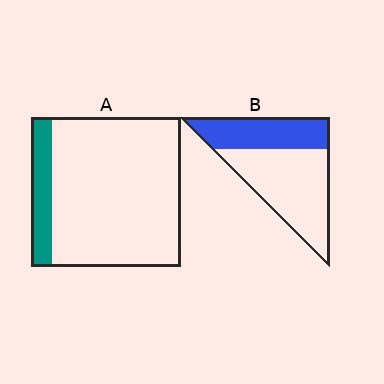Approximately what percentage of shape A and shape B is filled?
A is approximately 15% and B is approximately 40%.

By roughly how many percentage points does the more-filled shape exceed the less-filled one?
By roughly 25 percentage points (B over A).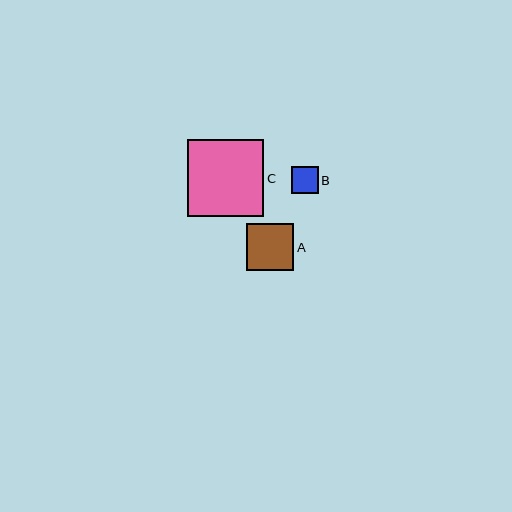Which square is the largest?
Square C is the largest with a size of approximately 77 pixels.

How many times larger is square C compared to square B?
Square C is approximately 2.8 times the size of square B.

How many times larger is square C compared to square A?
Square C is approximately 1.6 times the size of square A.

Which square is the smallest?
Square B is the smallest with a size of approximately 27 pixels.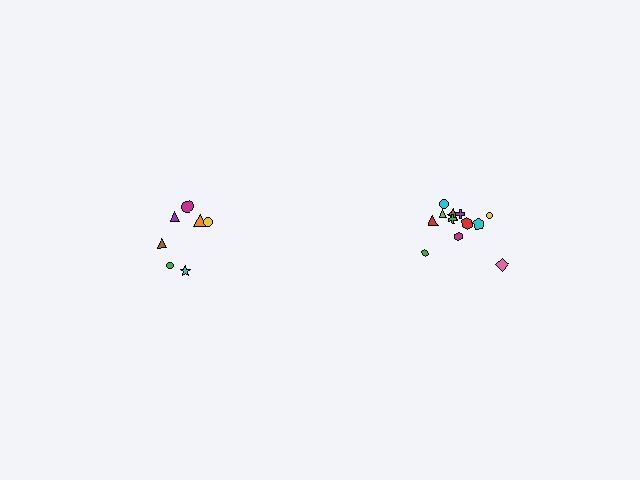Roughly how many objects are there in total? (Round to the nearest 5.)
Roughly 20 objects in total.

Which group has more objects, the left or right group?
The right group.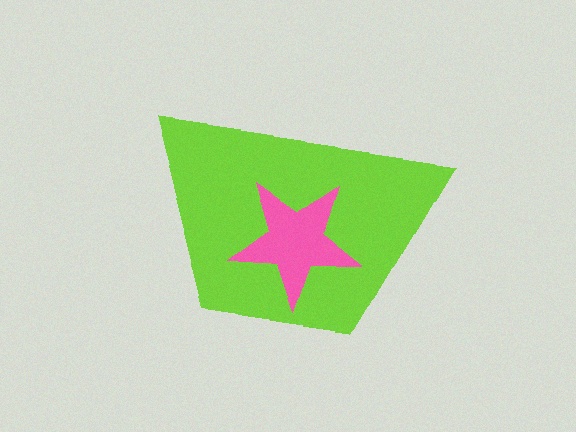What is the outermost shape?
The lime trapezoid.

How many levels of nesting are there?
2.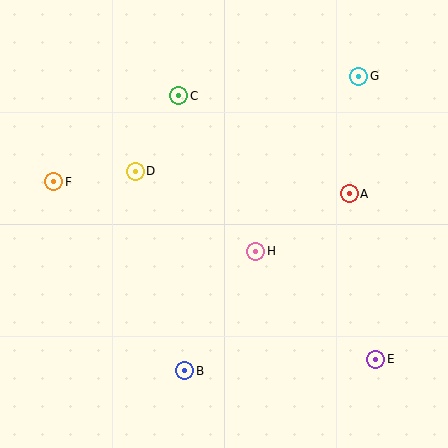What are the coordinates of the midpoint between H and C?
The midpoint between H and C is at (217, 174).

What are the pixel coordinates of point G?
Point G is at (359, 76).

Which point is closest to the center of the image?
Point H at (256, 251) is closest to the center.